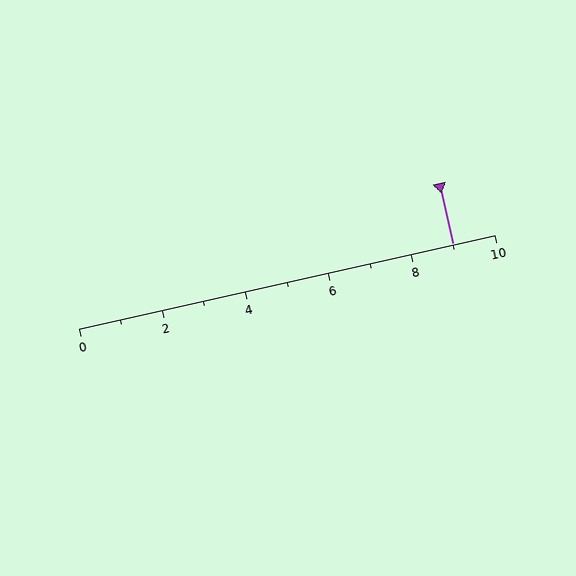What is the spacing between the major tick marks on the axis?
The major ticks are spaced 2 apart.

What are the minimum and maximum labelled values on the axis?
The axis runs from 0 to 10.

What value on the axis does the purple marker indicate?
The marker indicates approximately 9.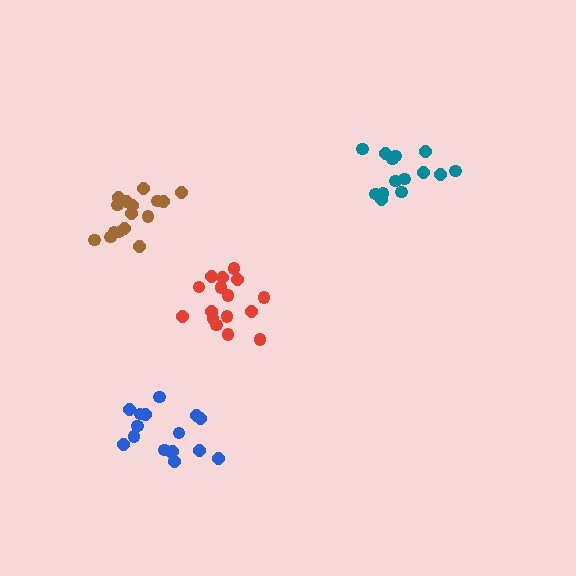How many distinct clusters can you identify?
There are 4 distinct clusters.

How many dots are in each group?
Group 1: 16 dots, Group 2: 14 dots, Group 3: 16 dots, Group 4: 16 dots (62 total).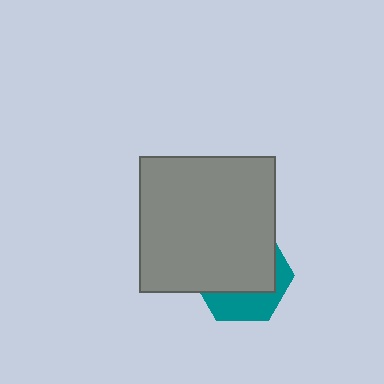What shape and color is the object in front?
The object in front is a gray square.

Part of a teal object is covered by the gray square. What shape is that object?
It is a hexagon.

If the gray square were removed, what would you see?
You would see the complete teal hexagon.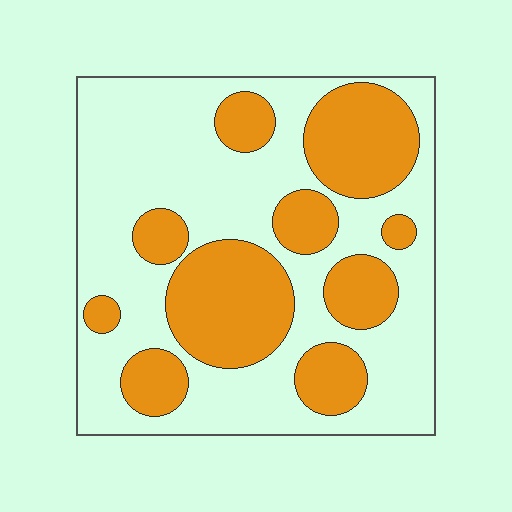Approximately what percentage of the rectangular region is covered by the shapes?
Approximately 35%.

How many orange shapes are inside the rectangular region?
10.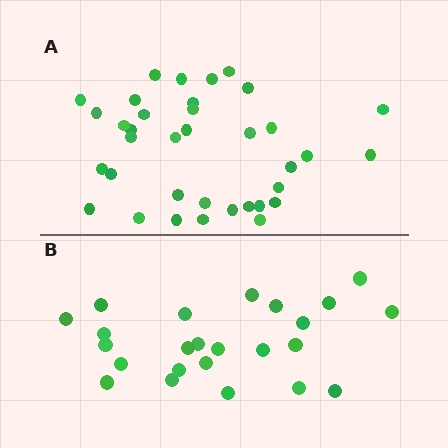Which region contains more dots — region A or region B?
Region A (the top region) has more dots.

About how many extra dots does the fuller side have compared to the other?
Region A has roughly 12 or so more dots than region B.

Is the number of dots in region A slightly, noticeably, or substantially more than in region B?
Region A has substantially more. The ratio is roughly 1.5 to 1.